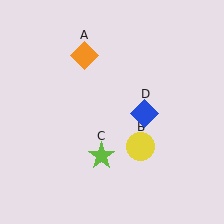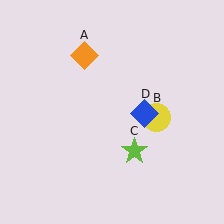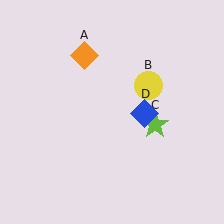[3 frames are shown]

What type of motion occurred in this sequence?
The yellow circle (object B), lime star (object C) rotated counterclockwise around the center of the scene.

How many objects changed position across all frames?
2 objects changed position: yellow circle (object B), lime star (object C).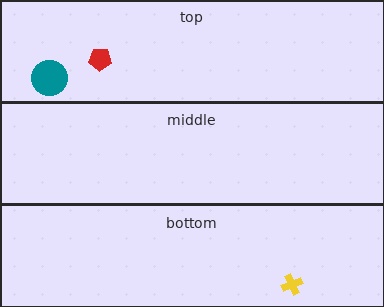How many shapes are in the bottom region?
1.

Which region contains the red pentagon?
The top region.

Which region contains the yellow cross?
The bottom region.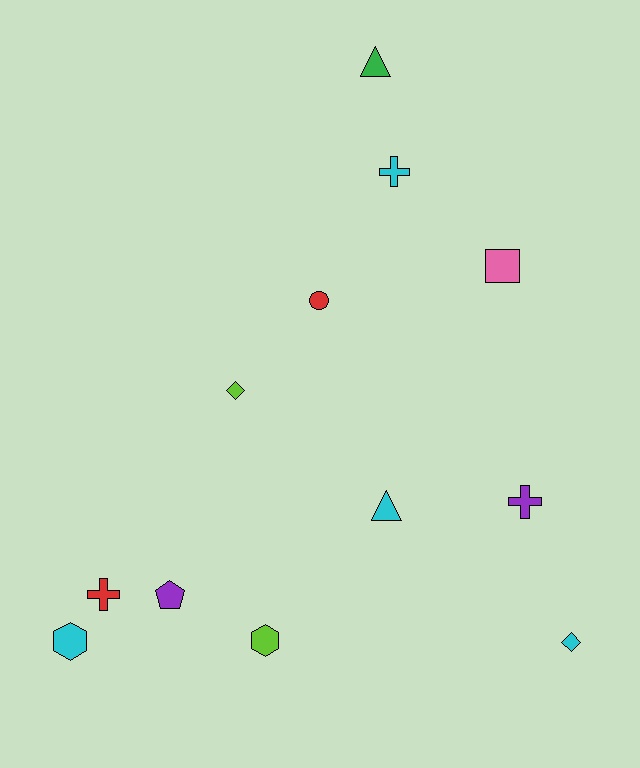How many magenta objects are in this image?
There are no magenta objects.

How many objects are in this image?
There are 12 objects.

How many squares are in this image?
There is 1 square.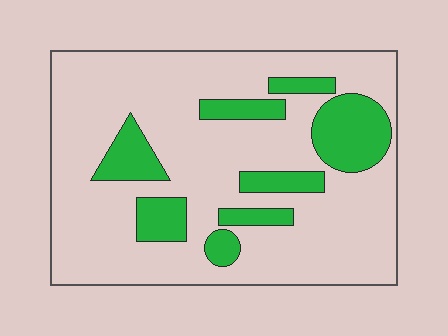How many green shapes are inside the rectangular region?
8.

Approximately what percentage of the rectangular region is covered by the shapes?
Approximately 20%.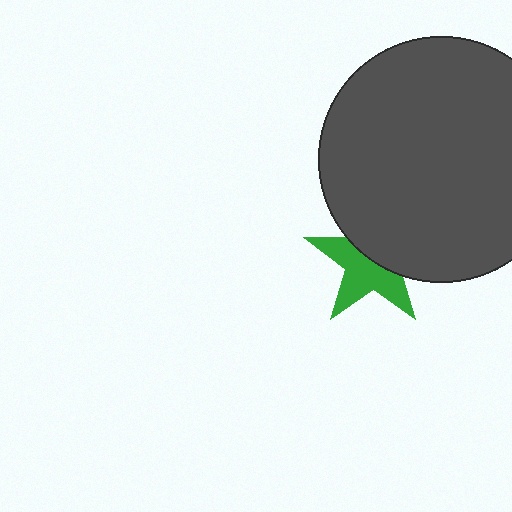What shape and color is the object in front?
The object in front is a dark gray circle.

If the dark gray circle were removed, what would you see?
You would see the complete green star.